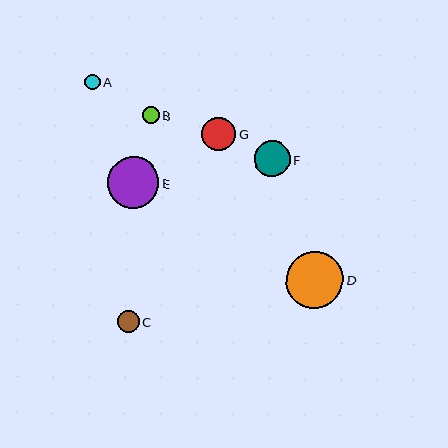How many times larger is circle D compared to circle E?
Circle D is approximately 1.1 times the size of circle E.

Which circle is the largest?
Circle D is the largest with a size of approximately 57 pixels.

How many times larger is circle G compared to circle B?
Circle G is approximately 2.0 times the size of circle B.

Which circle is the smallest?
Circle A is the smallest with a size of approximately 15 pixels.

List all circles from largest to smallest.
From largest to smallest: D, E, F, G, C, B, A.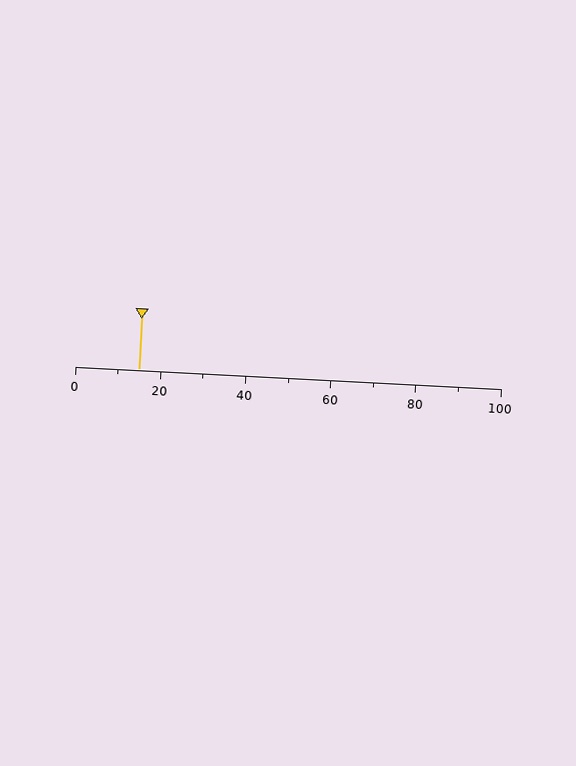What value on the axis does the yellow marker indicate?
The marker indicates approximately 15.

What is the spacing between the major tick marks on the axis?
The major ticks are spaced 20 apart.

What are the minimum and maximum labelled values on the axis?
The axis runs from 0 to 100.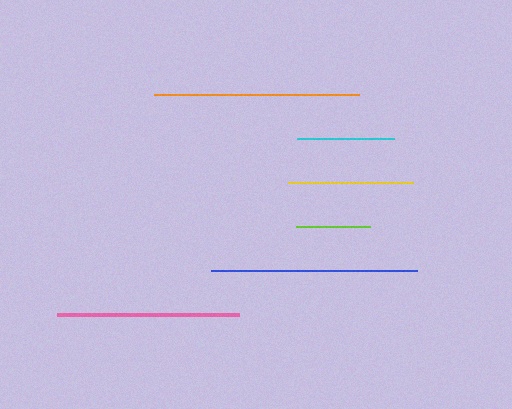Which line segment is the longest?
The blue line is the longest at approximately 206 pixels.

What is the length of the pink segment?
The pink segment is approximately 182 pixels long.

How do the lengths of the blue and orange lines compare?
The blue and orange lines are approximately the same length.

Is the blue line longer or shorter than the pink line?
The blue line is longer than the pink line.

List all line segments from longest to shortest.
From longest to shortest: blue, orange, pink, yellow, cyan, lime.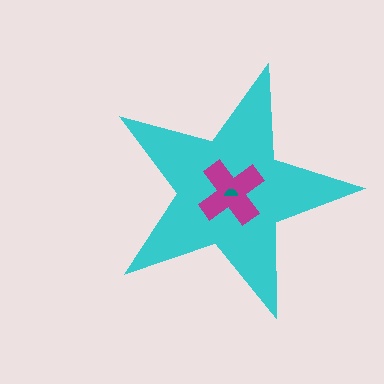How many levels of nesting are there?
3.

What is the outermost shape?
The cyan star.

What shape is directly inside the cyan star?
The magenta cross.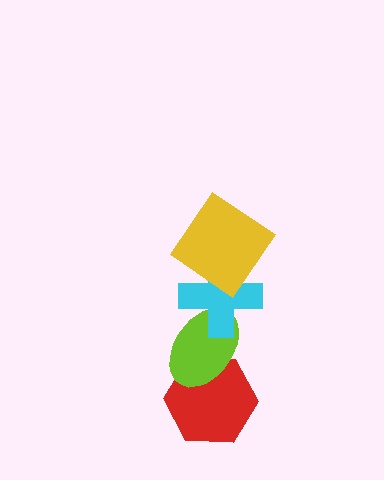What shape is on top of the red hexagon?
The lime ellipse is on top of the red hexagon.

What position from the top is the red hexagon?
The red hexagon is 4th from the top.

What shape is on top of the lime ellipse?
The cyan cross is on top of the lime ellipse.